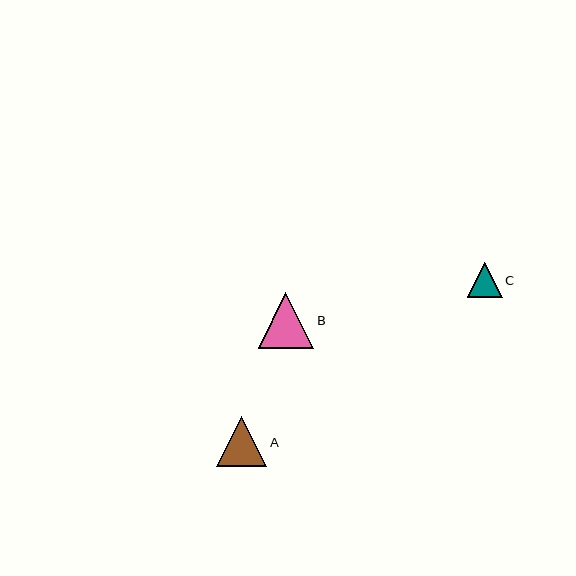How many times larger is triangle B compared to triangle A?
Triangle B is approximately 1.1 times the size of triangle A.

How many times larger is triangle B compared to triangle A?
Triangle B is approximately 1.1 times the size of triangle A.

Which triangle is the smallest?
Triangle C is the smallest with a size of approximately 35 pixels.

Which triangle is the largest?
Triangle B is the largest with a size of approximately 56 pixels.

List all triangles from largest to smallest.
From largest to smallest: B, A, C.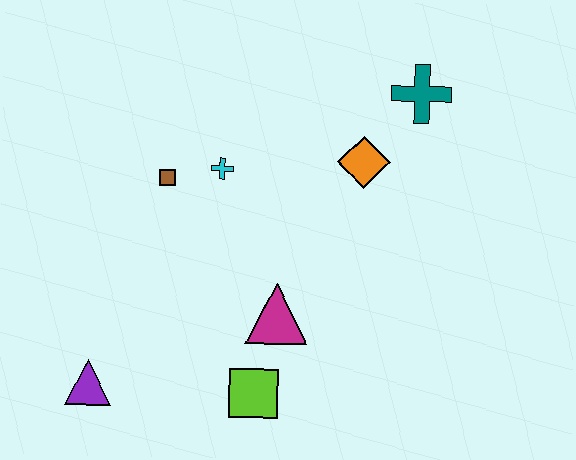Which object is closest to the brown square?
The cyan cross is closest to the brown square.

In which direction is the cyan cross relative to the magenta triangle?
The cyan cross is above the magenta triangle.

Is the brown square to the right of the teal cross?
No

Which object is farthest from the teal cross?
The purple triangle is farthest from the teal cross.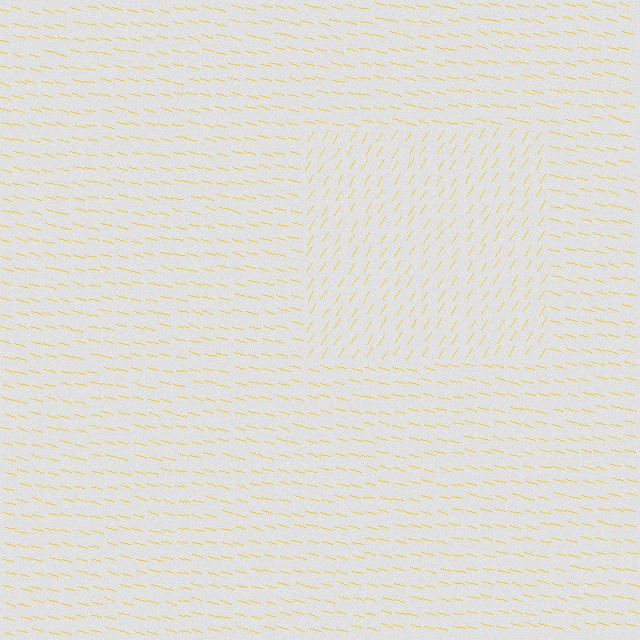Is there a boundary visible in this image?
Yes, there is a texture boundary formed by a change in line orientation.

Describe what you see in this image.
The image is filled with small yellow line segments. A rectangle region in the image has lines oriented differently from the surrounding lines, creating a visible texture boundary.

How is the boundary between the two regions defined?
The boundary is defined purely by a change in line orientation (approximately 73 degrees difference). All lines are the same color and thickness.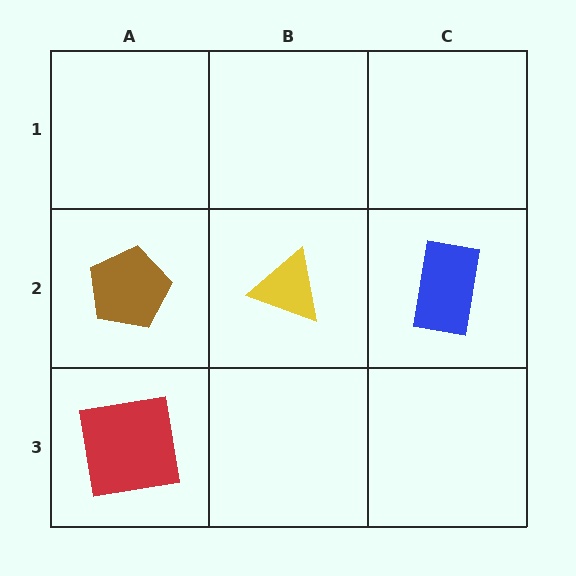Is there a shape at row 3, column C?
No, that cell is empty.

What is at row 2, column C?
A blue rectangle.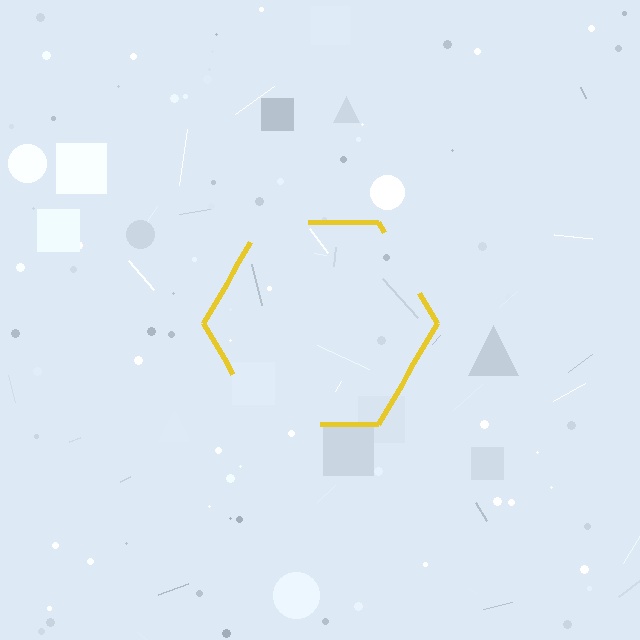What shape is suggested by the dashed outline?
The dashed outline suggests a hexagon.